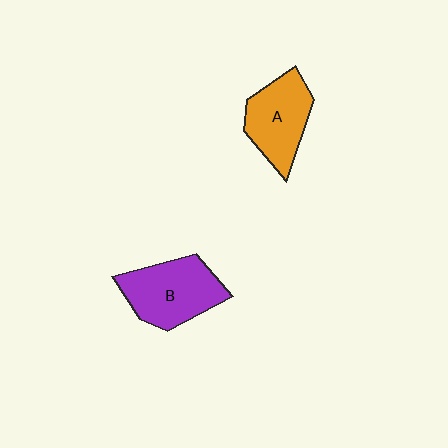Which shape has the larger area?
Shape B (purple).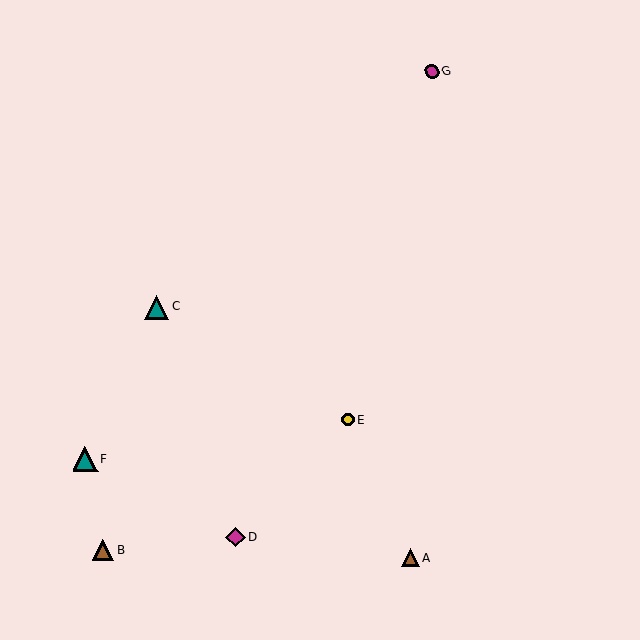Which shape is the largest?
The teal triangle (labeled F) is the largest.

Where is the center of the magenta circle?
The center of the magenta circle is at (432, 71).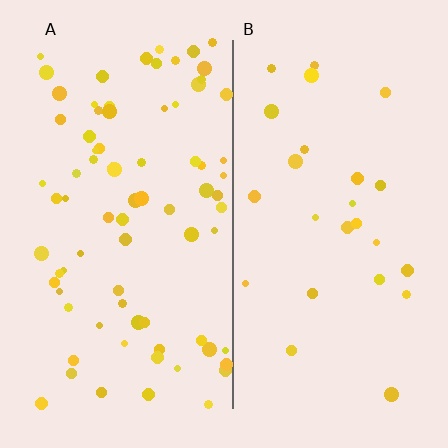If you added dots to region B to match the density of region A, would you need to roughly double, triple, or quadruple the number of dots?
Approximately triple.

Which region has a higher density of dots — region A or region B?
A (the left).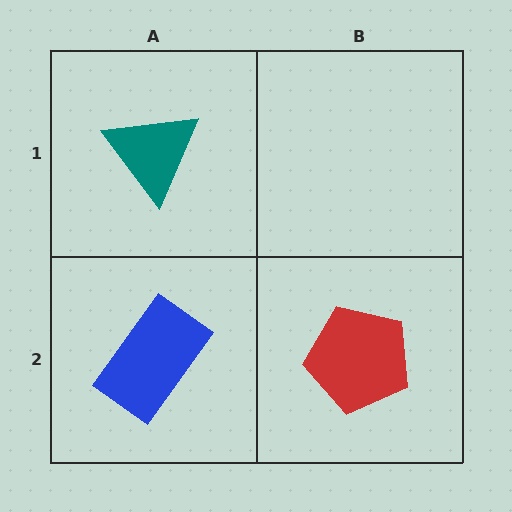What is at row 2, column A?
A blue rectangle.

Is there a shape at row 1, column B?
No, that cell is empty.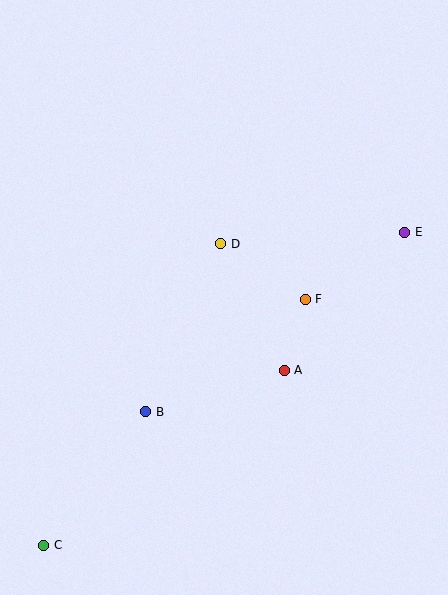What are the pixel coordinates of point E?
Point E is at (405, 232).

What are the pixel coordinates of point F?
Point F is at (305, 299).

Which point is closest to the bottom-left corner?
Point C is closest to the bottom-left corner.